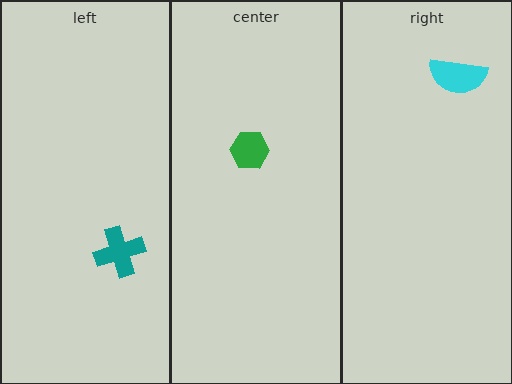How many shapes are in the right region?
1.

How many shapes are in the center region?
1.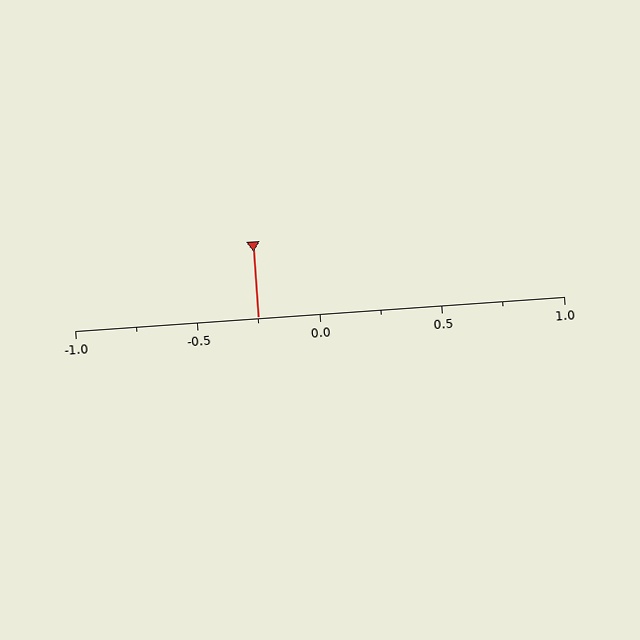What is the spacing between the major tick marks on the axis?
The major ticks are spaced 0.5 apart.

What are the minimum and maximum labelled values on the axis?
The axis runs from -1.0 to 1.0.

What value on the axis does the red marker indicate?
The marker indicates approximately -0.25.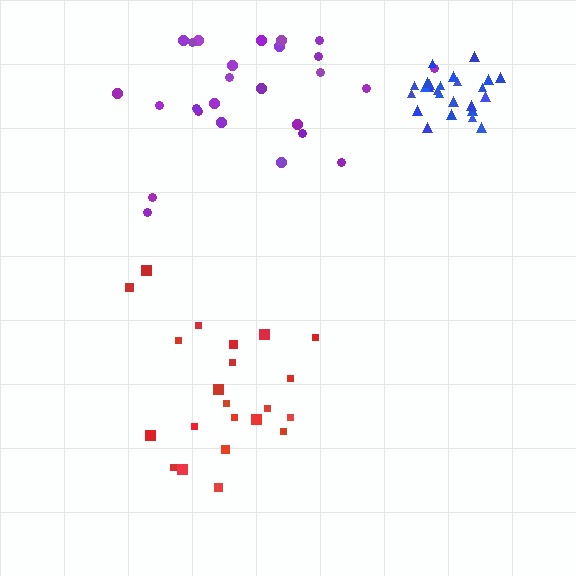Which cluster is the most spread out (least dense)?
Purple.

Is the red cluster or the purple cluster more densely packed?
Red.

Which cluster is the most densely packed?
Blue.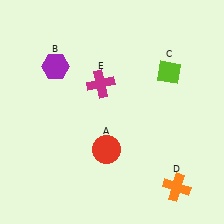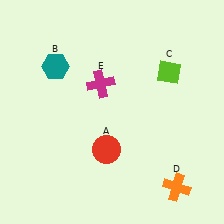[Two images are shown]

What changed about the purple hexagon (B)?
In Image 1, B is purple. In Image 2, it changed to teal.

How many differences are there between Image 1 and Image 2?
There is 1 difference between the two images.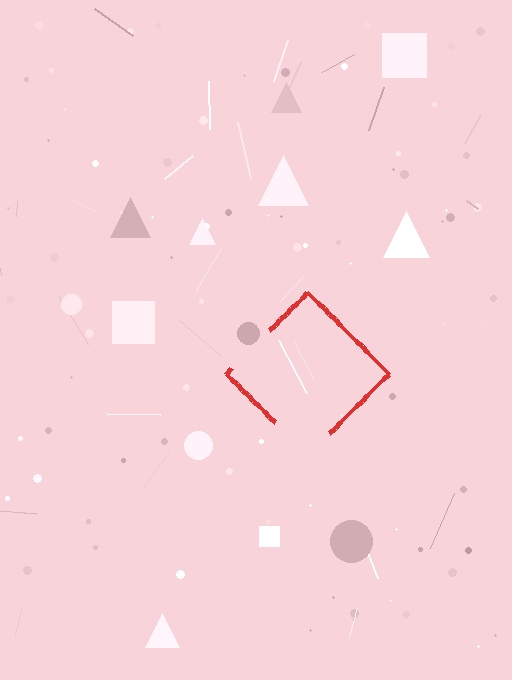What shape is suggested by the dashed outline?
The dashed outline suggests a diamond.